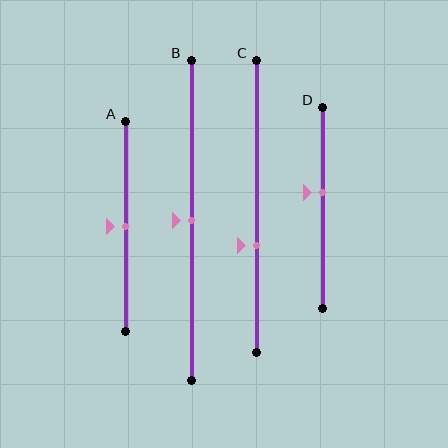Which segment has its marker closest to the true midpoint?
Segment A has its marker closest to the true midpoint.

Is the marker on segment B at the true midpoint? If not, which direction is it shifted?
Yes, the marker on segment B is at the true midpoint.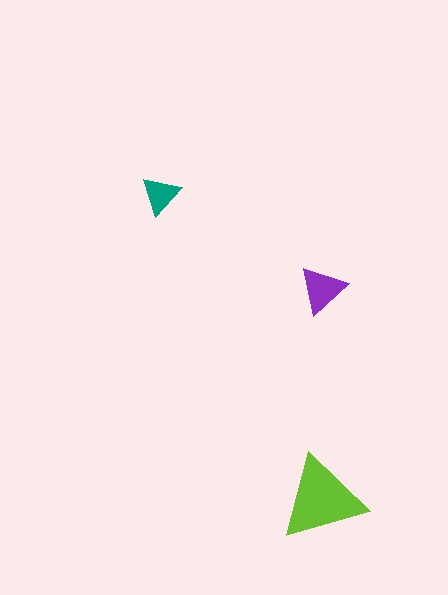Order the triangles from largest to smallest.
the lime one, the purple one, the teal one.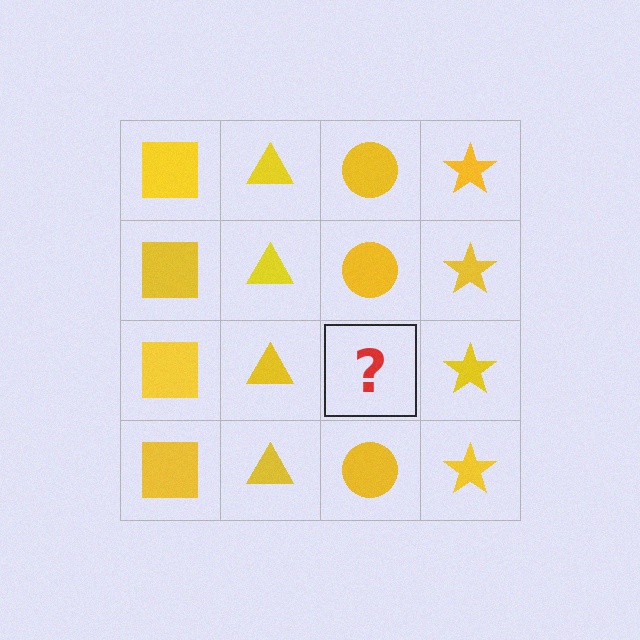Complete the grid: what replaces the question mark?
The question mark should be replaced with a yellow circle.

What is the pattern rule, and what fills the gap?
The rule is that each column has a consistent shape. The gap should be filled with a yellow circle.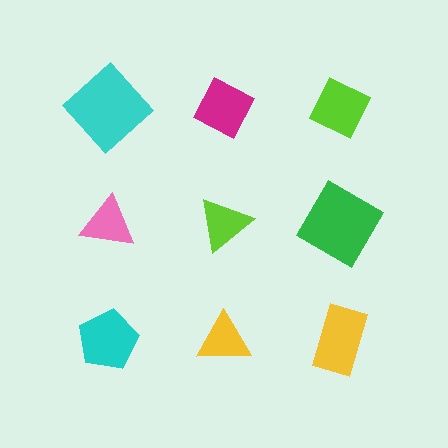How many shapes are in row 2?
3 shapes.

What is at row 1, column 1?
A cyan diamond.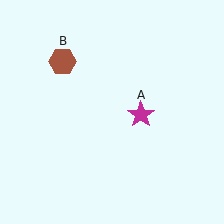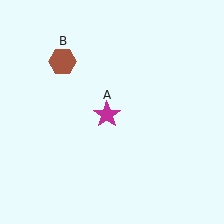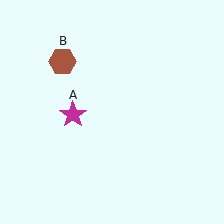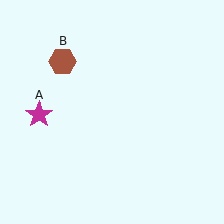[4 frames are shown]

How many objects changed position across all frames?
1 object changed position: magenta star (object A).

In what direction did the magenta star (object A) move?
The magenta star (object A) moved left.